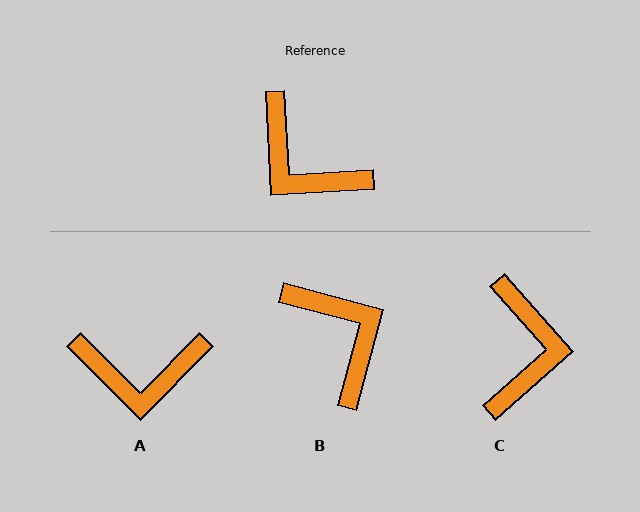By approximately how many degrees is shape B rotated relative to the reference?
Approximately 162 degrees counter-clockwise.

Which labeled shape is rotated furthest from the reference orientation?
B, about 162 degrees away.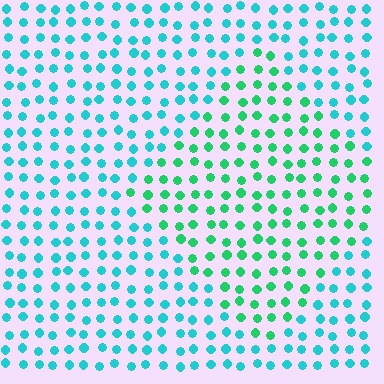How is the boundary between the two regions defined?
The boundary is defined purely by a slight shift in hue (about 37 degrees). Spacing, size, and orientation are identical on both sides.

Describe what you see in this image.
The image is filled with small cyan elements in a uniform arrangement. A diamond-shaped region is visible where the elements are tinted to a slightly different hue, forming a subtle color boundary.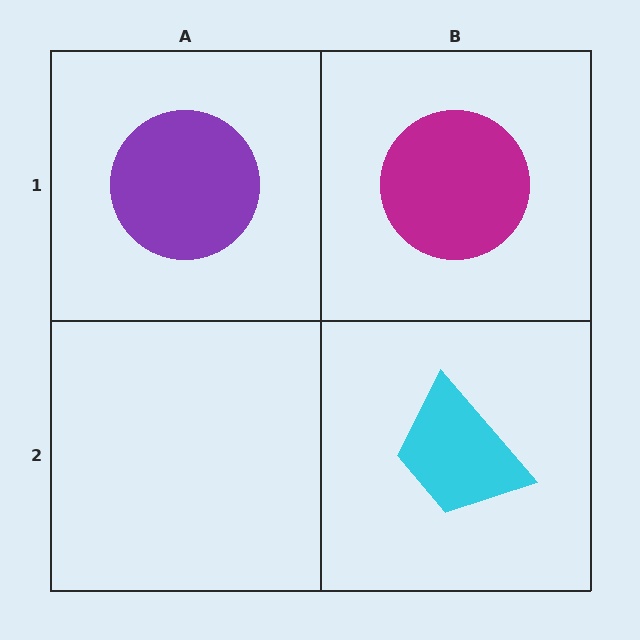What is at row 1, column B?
A magenta circle.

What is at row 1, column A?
A purple circle.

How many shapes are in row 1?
2 shapes.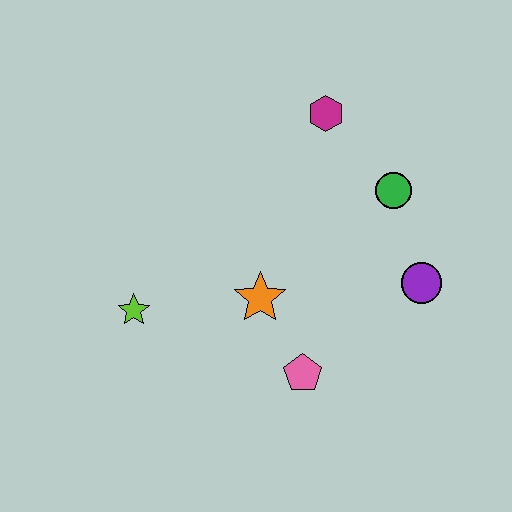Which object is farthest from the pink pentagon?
The magenta hexagon is farthest from the pink pentagon.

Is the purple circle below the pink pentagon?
No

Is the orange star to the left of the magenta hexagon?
Yes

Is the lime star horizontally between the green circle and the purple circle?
No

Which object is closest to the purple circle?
The green circle is closest to the purple circle.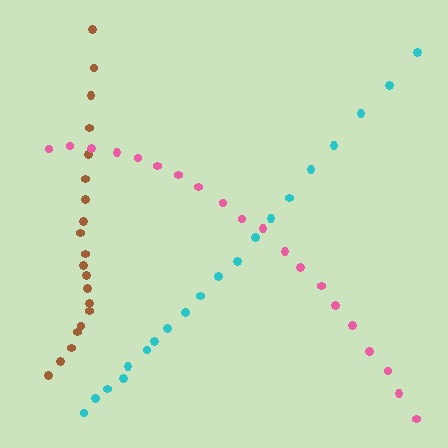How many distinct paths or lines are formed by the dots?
There are 3 distinct paths.